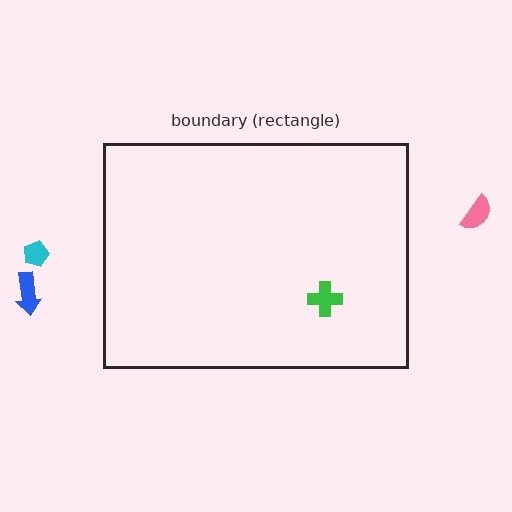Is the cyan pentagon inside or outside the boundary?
Outside.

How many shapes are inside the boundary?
1 inside, 3 outside.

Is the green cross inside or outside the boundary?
Inside.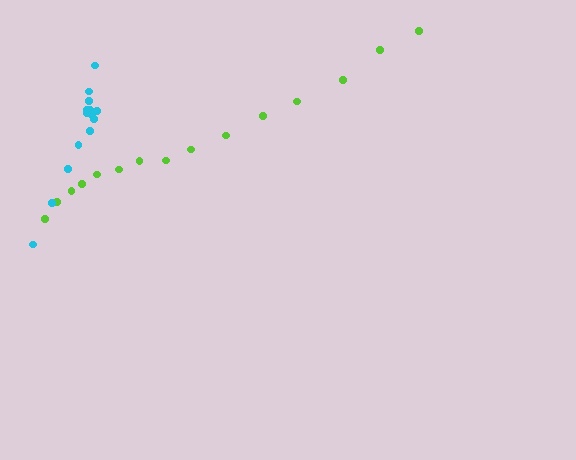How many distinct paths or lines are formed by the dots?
There are 2 distinct paths.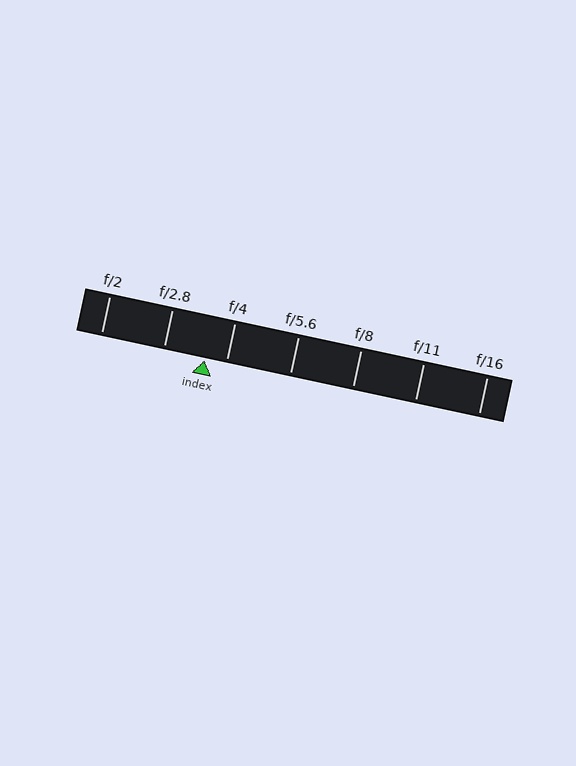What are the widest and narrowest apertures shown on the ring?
The widest aperture shown is f/2 and the narrowest is f/16.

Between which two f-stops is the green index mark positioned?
The index mark is between f/2.8 and f/4.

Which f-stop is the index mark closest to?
The index mark is closest to f/4.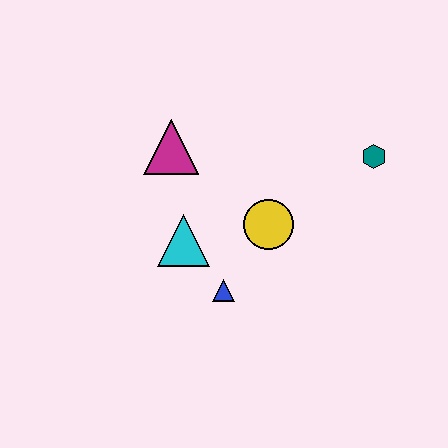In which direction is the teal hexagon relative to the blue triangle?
The teal hexagon is to the right of the blue triangle.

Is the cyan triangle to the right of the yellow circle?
No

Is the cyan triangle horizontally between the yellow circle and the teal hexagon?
No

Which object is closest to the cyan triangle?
The blue triangle is closest to the cyan triangle.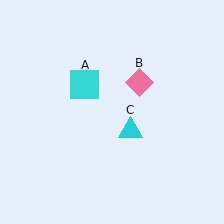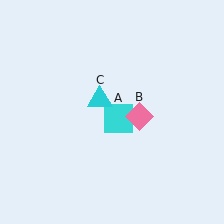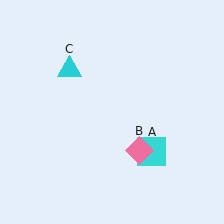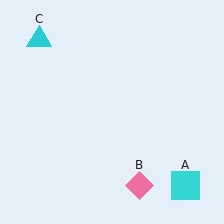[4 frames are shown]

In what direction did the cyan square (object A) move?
The cyan square (object A) moved down and to the right.